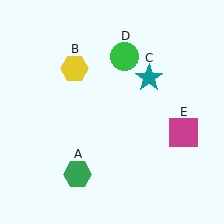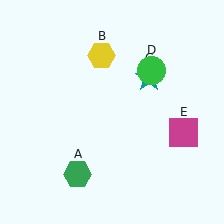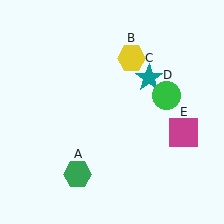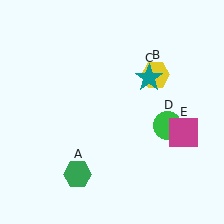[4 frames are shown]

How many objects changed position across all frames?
2 objects changed position: yellow hexagon (object B), green circle (object D).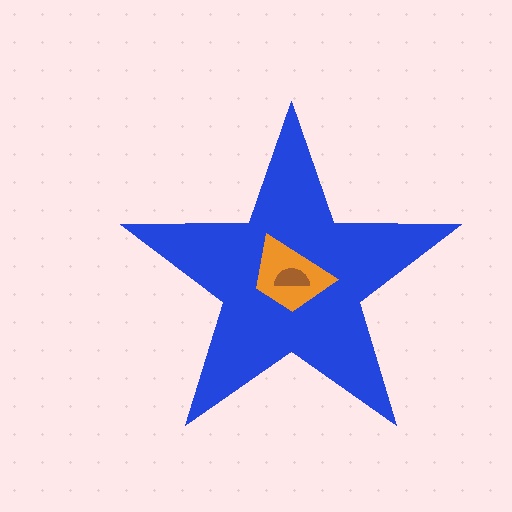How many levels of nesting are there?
3.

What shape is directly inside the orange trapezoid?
The brown semicircle.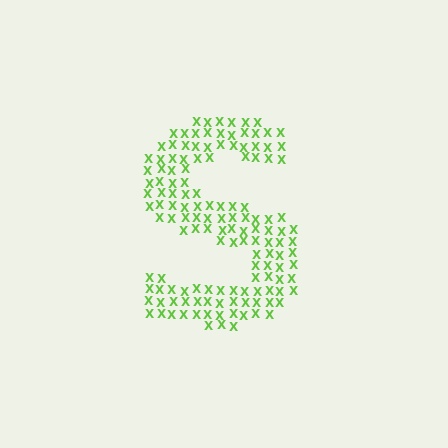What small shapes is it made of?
It is made of small letter X's.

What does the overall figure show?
The overall figure shows the letter S.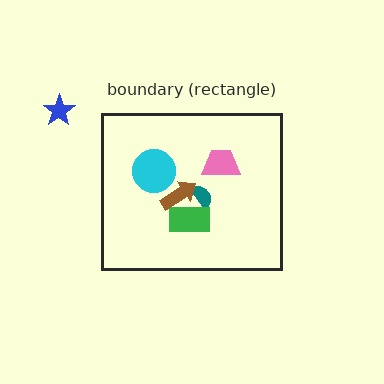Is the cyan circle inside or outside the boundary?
Inside.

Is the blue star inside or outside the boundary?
Outside.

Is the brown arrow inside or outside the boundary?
Inside.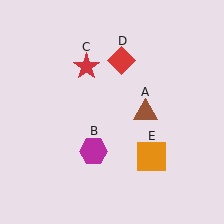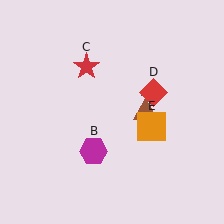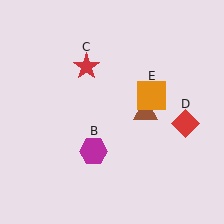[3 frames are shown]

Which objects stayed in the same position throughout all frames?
Brown triangle (object A) and magenta hexagon (object B) and red star (object C) remained stationary.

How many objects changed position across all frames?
2 objects changed position: red diamond (object D), orange square (object E).